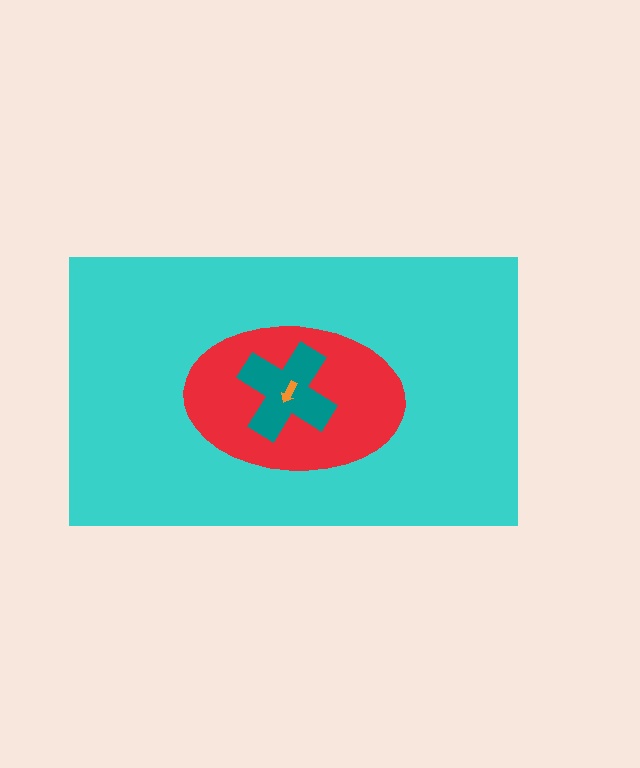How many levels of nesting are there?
4.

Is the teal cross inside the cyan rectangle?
Yes.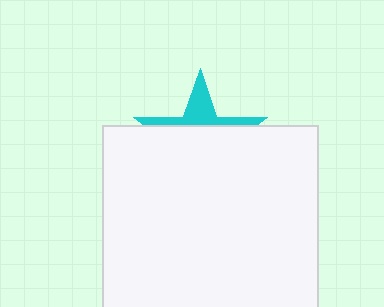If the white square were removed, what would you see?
You would see the complete cyan star.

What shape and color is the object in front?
The object in front is a white square.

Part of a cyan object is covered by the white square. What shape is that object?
It is a star.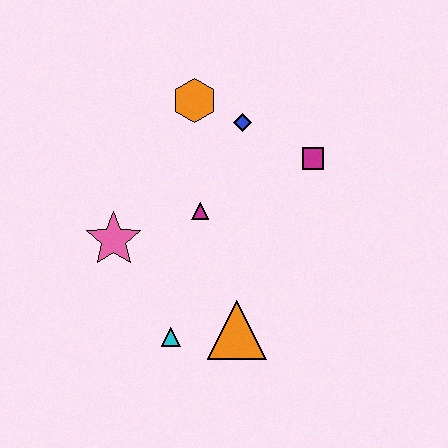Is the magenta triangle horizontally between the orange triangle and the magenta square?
No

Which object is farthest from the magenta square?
The cyan triangle is farthest from the magenta square.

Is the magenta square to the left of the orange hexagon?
No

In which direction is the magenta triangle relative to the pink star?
The magenta triangle is to the right of the pink star.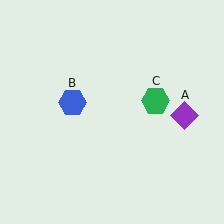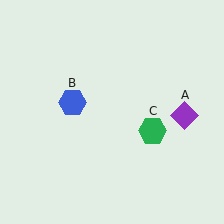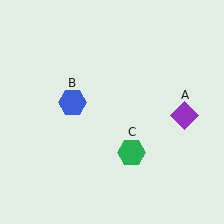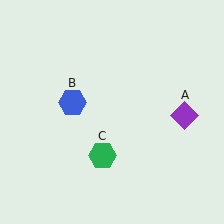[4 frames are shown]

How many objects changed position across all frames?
1 object changed position: green hexagon (object C).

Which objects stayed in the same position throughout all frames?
Purple diamond (object A) and blue hexagon (object B) remained stationary.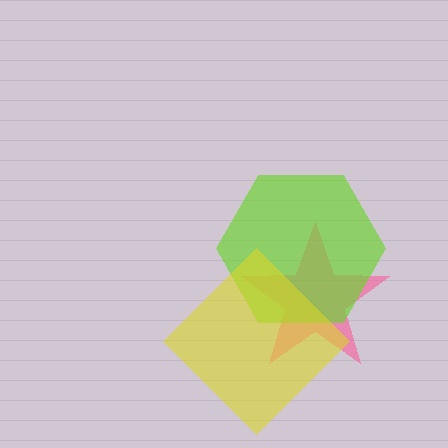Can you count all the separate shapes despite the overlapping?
Yes, there are 3 separate shapes.